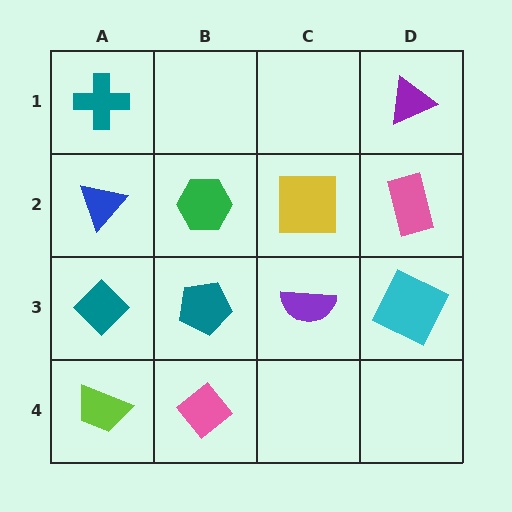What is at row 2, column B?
A green hexagon.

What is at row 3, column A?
A teal diamond.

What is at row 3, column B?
A teal pentagon.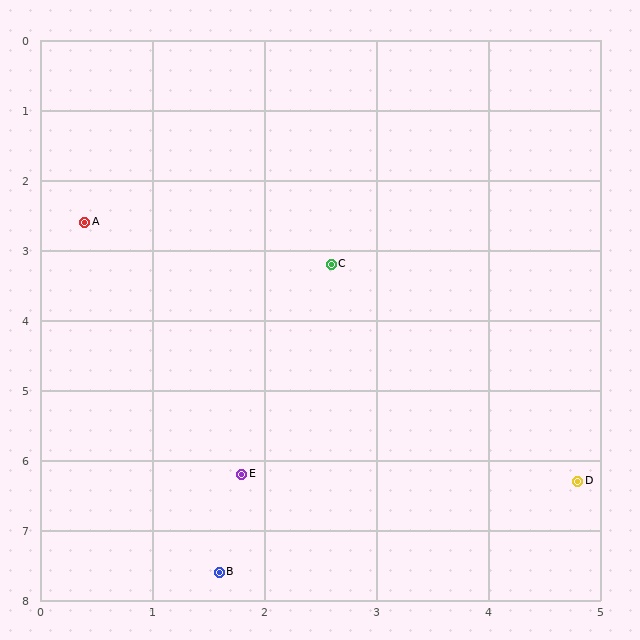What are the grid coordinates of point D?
Point D is at approximately (4.8, 6.3).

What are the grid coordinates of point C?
Point C is at approximately (2.6, 3.2).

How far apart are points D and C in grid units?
Points D and C are about 3.8 grid units apart.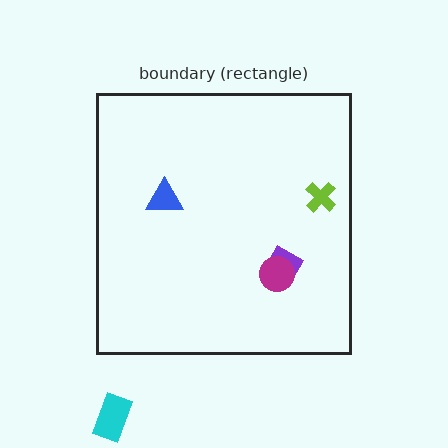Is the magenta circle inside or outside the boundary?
Inside.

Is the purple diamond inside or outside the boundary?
Inside.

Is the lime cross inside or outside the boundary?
Inside.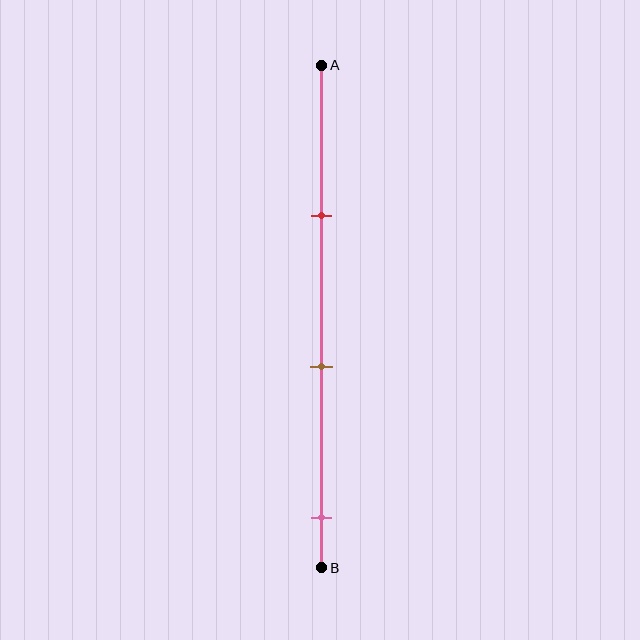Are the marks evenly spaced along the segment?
Yes, the marks are approximately evenly spaced.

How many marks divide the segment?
There are 3 marks dividing the segment.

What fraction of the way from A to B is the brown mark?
The brown mark is approximately 60% (0.6) of the way from A to B.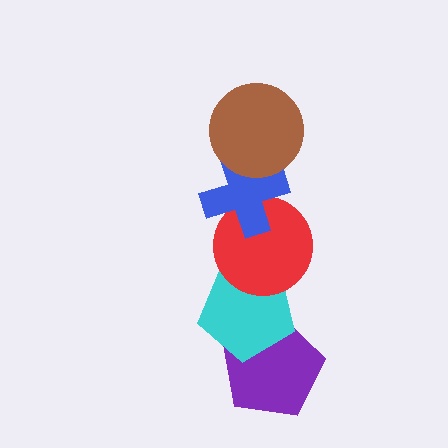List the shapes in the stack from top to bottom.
From top to bottom: the brown circle, the blue cross, the red circle, the cyan pentagon, the purple pentagon.